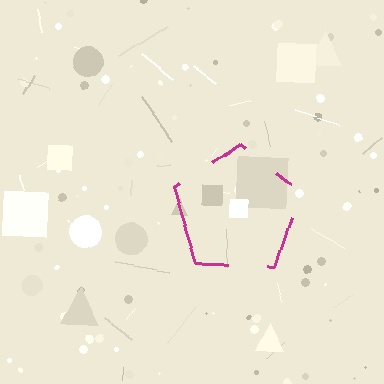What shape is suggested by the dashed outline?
The dashed outline suggests a pentagon.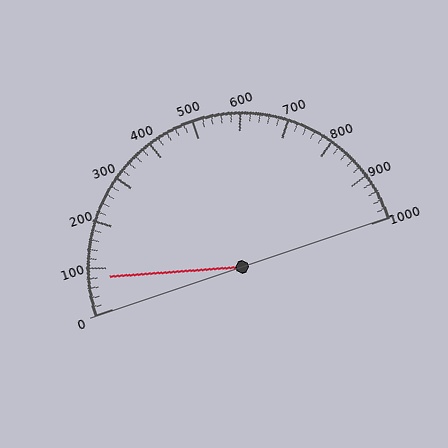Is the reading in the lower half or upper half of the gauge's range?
The reading is in the lower half of the range (0 to 1000).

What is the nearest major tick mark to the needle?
The nearest major tick mark is 100.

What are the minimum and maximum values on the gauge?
The gauge ranges from 0 to 1000.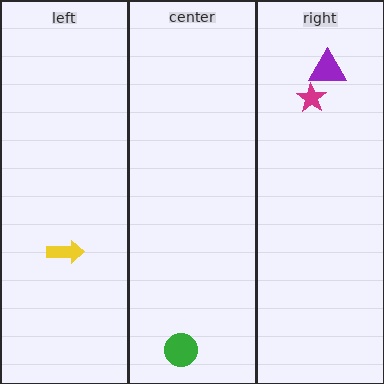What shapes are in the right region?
The purple triangle, the magenta star.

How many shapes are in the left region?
1.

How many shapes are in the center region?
1.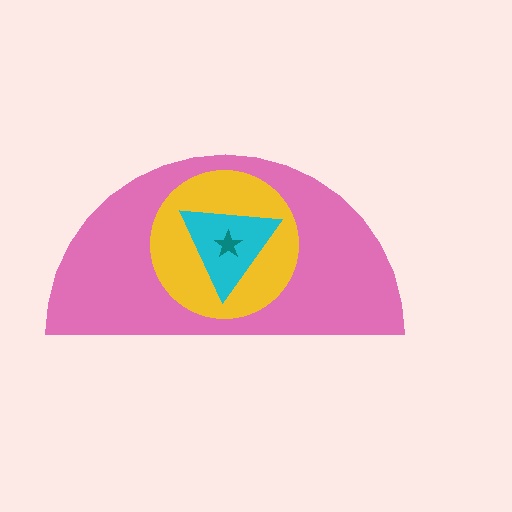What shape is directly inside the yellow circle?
The cyan triangle.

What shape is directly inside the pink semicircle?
The yellow circle.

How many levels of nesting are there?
4.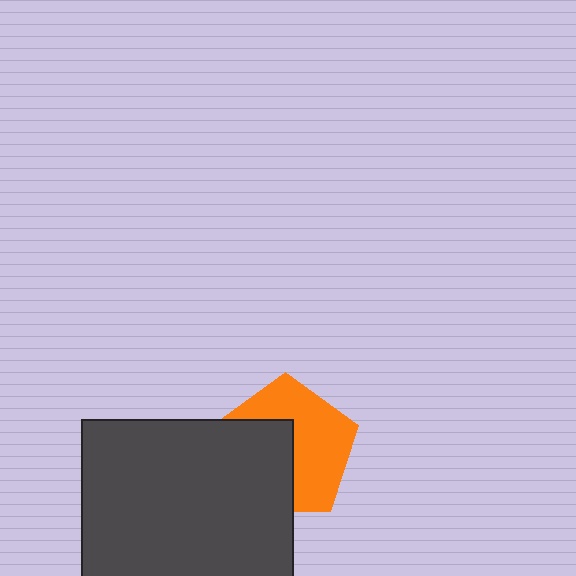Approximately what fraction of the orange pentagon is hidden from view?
Roughly 44% of the orange pentagon is hidden behind the dark gray square.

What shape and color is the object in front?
The object in front is a dark gray square.